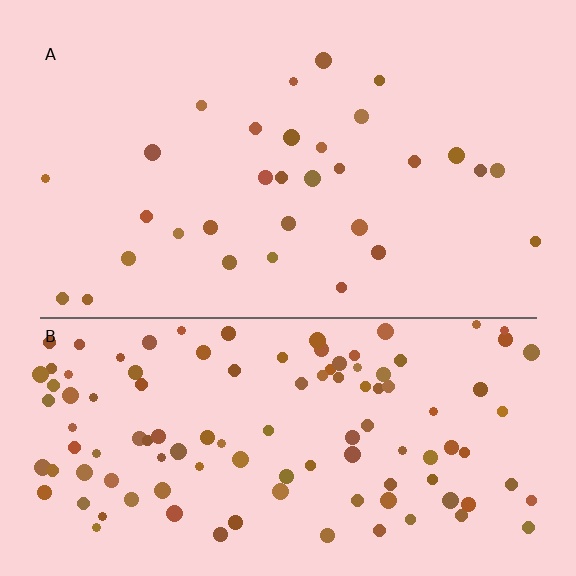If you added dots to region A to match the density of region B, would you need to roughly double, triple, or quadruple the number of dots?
Approximately quadruple.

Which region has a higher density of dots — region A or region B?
B (the bottom).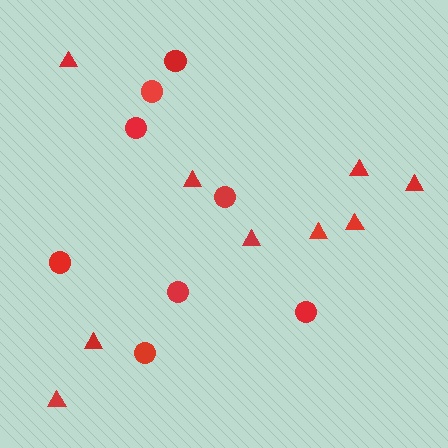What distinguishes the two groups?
There are 2 groups: one group of circles (8) and one group of triangles (9).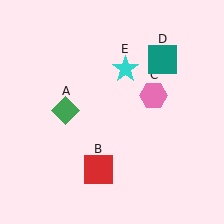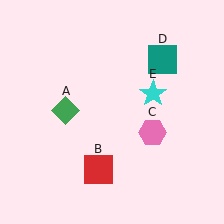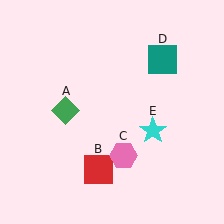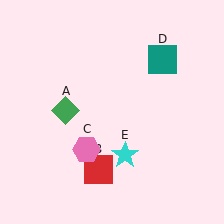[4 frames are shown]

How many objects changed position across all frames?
2 objects changed position: pink hexagon (object C), cyan star (object E).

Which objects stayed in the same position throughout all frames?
Green diamond (object A) and red square (object B) and teal square (object D) remained stationary.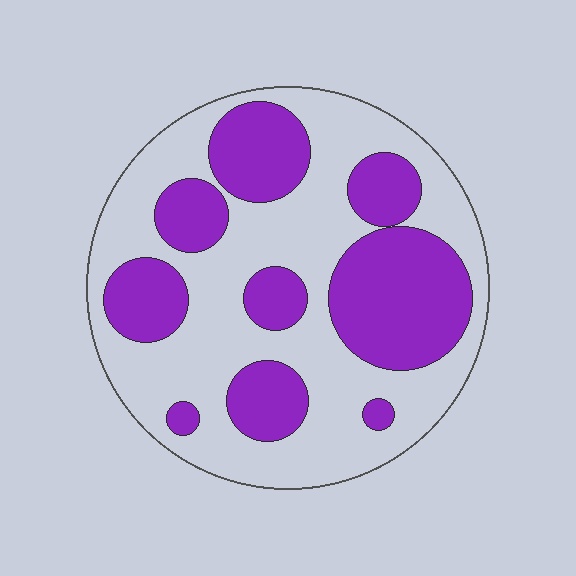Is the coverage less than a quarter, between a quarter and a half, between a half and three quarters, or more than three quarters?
Between a quarter and a half.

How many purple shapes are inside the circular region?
9.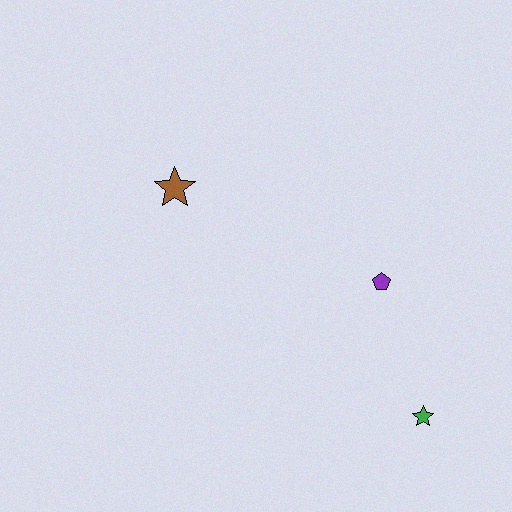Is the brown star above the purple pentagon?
Yes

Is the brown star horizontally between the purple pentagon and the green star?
No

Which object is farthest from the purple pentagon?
The brown star is farthest from the purple pentagon.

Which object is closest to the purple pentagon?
The green star is closest to the purple pentagon.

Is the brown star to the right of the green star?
No